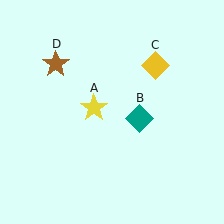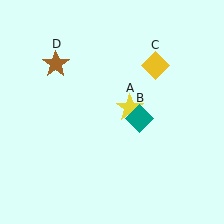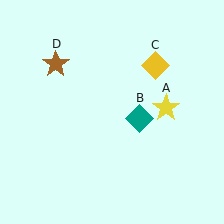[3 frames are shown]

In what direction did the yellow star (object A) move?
The yellow star (object A) moved right.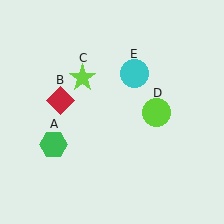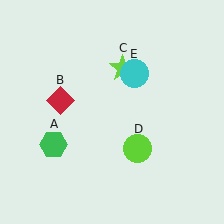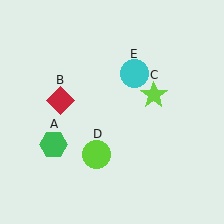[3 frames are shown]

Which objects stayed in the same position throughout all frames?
Green hexagon (object A) and red diamond (object B) and cyan circle (object E) remained stationary.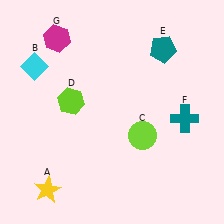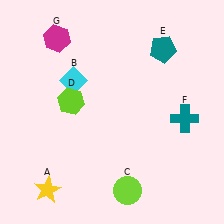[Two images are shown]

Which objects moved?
The objects that moved are: the cyan diamond (B), the lime circle (C).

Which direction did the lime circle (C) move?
The lime circle (C) moved down.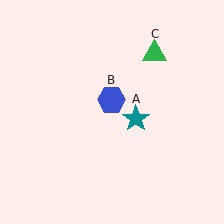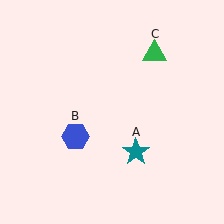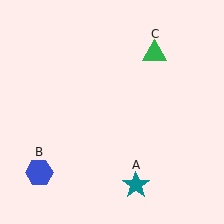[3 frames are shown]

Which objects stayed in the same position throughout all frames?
Green triangle (object C) remained stationary.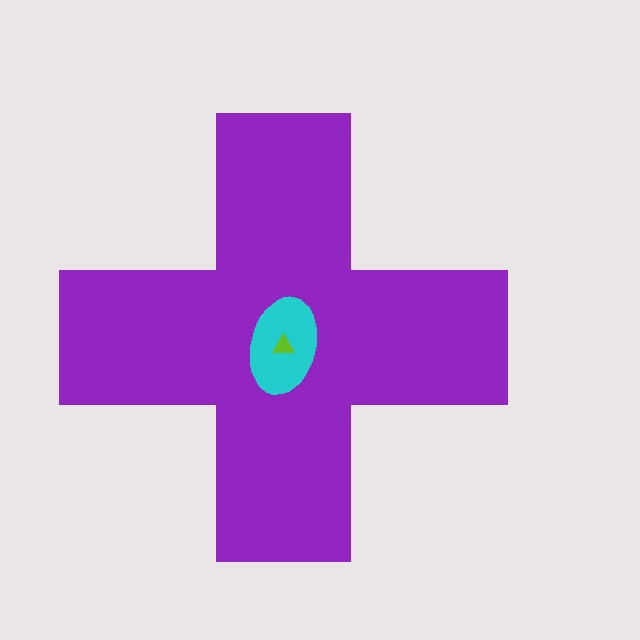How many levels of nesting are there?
3.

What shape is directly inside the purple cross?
The cyan ellipse.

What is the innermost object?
The lime triangle.